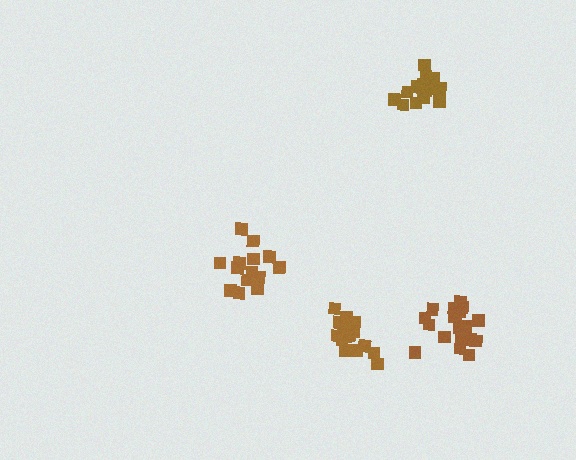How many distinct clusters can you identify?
There are 4 distinct clusters.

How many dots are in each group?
Group 1: 18 dots, Group 2: 15 dots, Group 3: 19 dots, Group 4: 18 dots (70 total).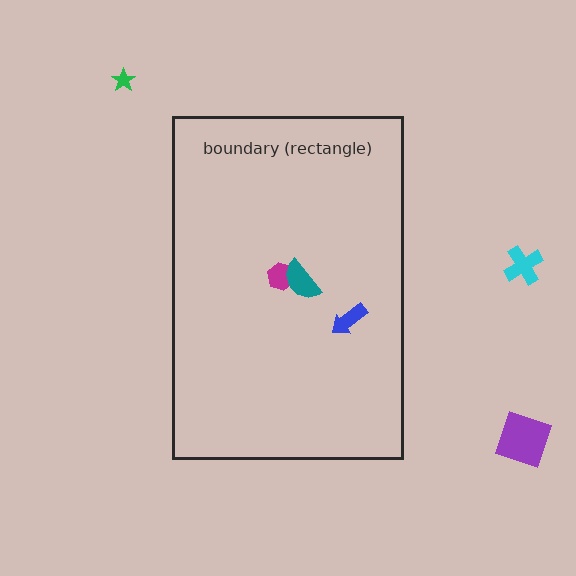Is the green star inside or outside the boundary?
Outside.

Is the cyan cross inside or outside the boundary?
Outside.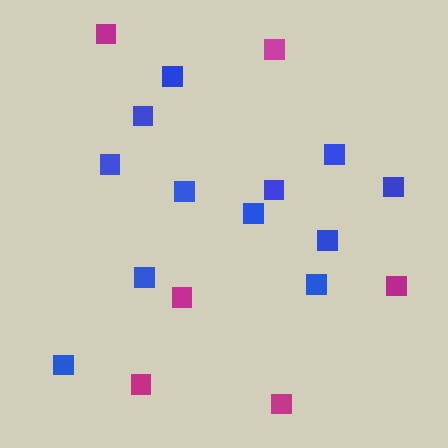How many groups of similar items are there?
There are 2 groups: one group of magenta squares (6) and one group of blue squares (12).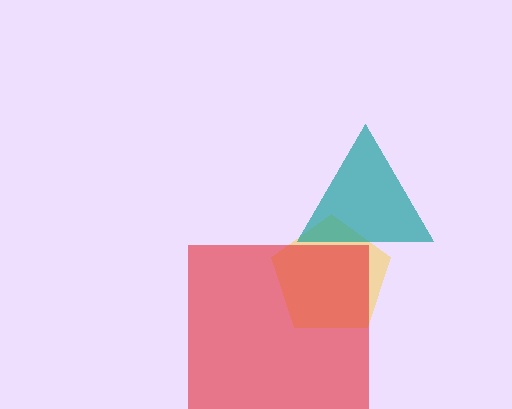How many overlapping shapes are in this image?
There are 3 overlapping shapes in the image.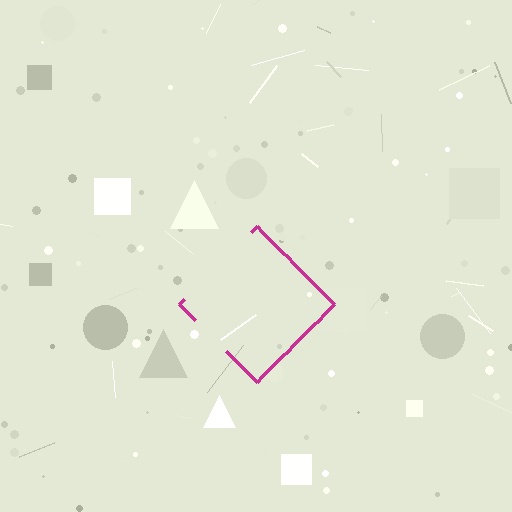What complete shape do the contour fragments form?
The contour fragments form a diamond.